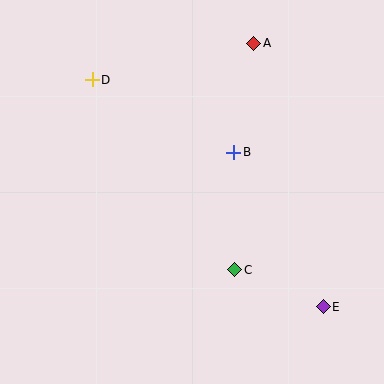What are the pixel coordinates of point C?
Point C is at (235, 270).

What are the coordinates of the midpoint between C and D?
The midpoint between C and D is at (163, 175).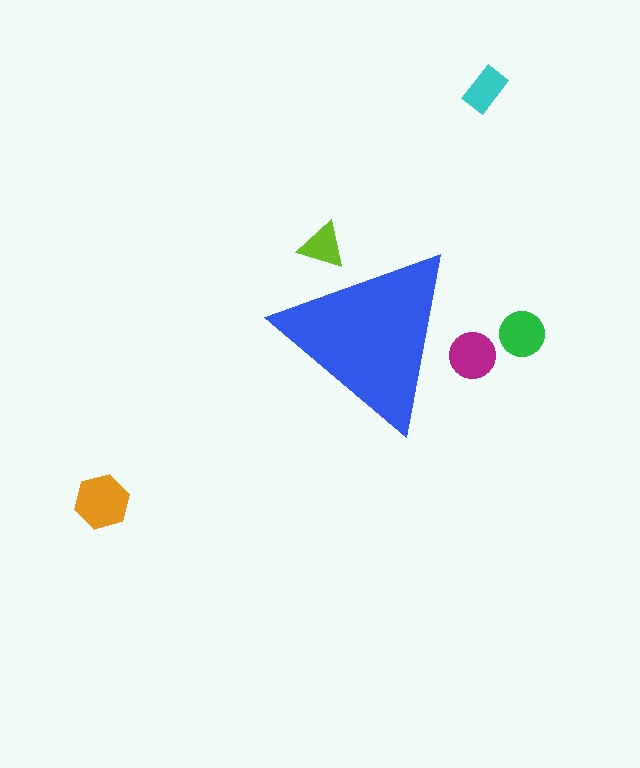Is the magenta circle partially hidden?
Yes, the magenta circle is partially hidden behind the blue triangle.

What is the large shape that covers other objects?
A blue triangle.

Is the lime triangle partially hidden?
Yes, the lime triangle is partially hidden behind the blue triangle.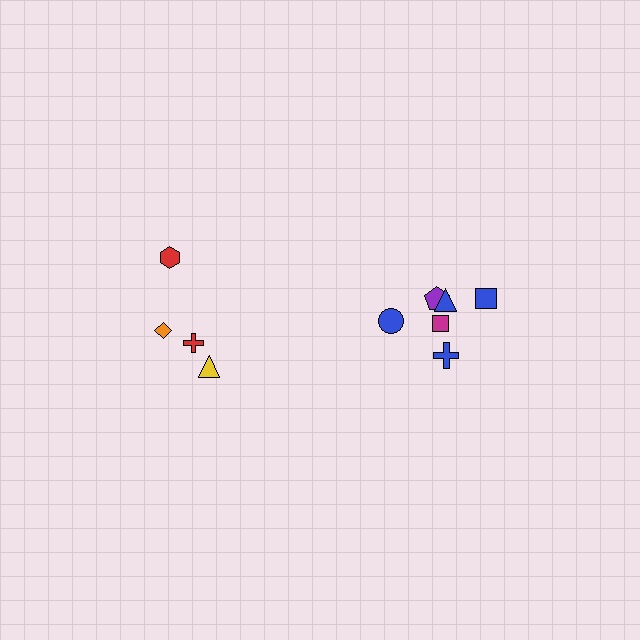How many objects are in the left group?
There are 4 objects.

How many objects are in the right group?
There are 6 objects.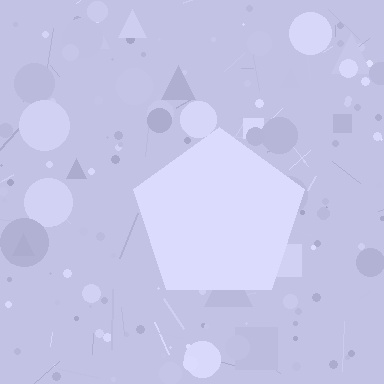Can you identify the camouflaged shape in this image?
The camouflaged shape is a pentagon.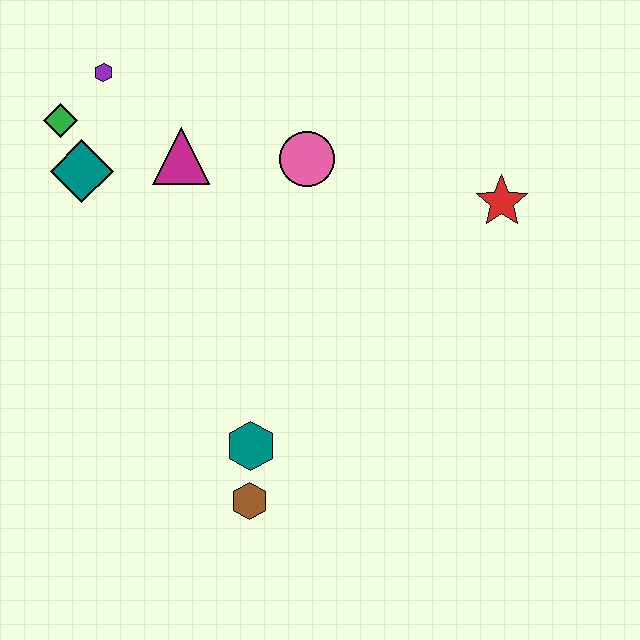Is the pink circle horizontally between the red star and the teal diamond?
Yes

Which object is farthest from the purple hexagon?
The brown hexagon is farthest from the purple hexagon.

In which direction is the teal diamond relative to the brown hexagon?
The teal diamond is above the brown hexagon.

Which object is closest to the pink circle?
The magenta triangle is closest to the pink circle.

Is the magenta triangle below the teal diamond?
No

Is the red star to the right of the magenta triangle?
Yes